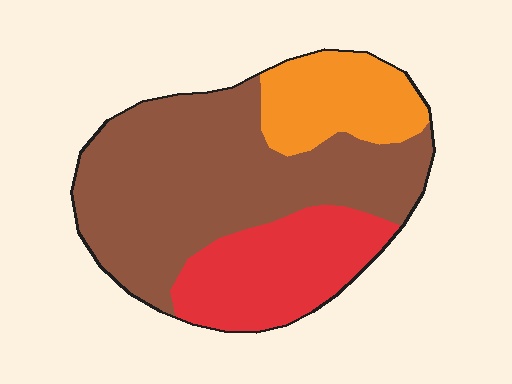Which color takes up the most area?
Brown, at roughly 55%.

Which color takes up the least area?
Orange, at roughly 20%.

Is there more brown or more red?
Brown.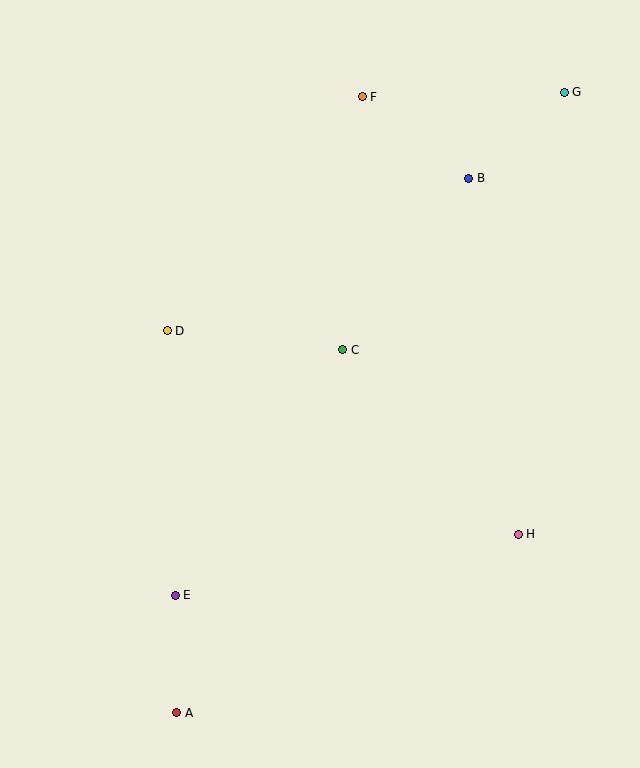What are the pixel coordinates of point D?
Point D is at (167, 331).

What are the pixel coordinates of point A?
Point A is at (177, 713).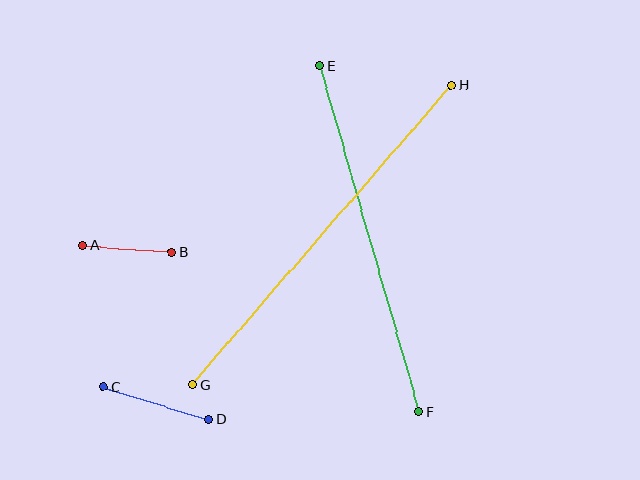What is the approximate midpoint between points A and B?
The midpoint is at approximately (127, 249) pixels.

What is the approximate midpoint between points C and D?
The midpoint is at approximately (156, 403) pixels.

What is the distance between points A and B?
The distance is approximately 90 pixels.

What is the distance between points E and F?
The distance is approximately 360 pixels.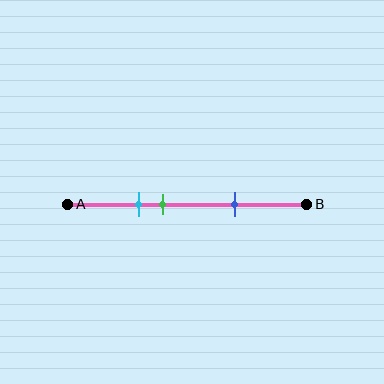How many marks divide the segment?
There are 3 marks dividing the segment.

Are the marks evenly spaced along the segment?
No, the marks are not evenly spaced.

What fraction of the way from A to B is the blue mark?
The blue mark is approximately 70% (0.7) of the way from A to B.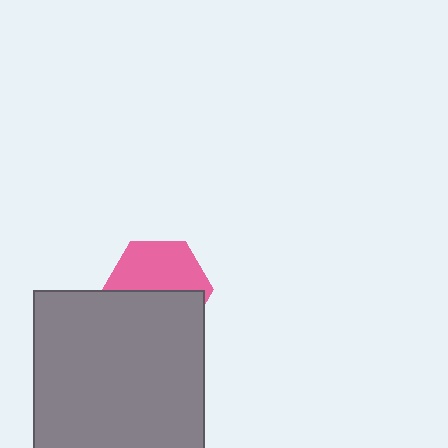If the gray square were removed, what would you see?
You would see the complete pink hexagon.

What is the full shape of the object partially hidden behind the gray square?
The partially hidden object is a pink hexagon.